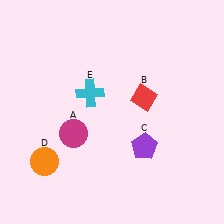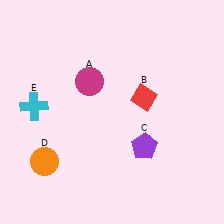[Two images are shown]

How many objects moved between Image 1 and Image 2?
2 objects moved between the two images.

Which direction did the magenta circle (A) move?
The magenta circle (A) moved up.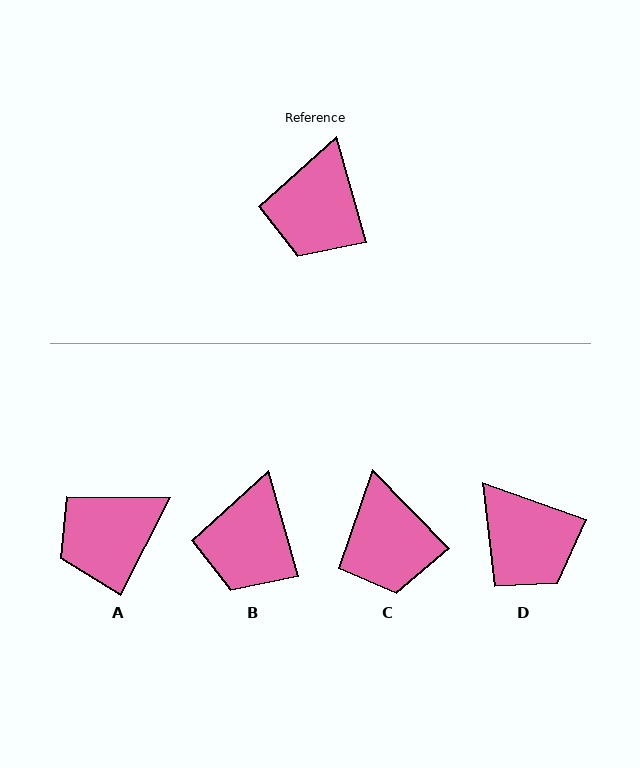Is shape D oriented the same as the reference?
No, it is off by about 55 degrees.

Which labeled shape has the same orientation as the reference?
B.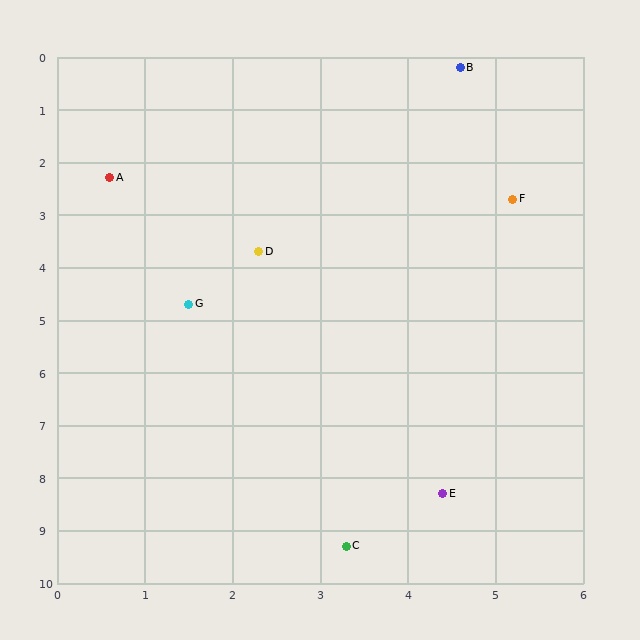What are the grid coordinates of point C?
Point C is at approximately (3.3, 9.3).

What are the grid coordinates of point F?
Point F is at approximately (5.2, 2.7).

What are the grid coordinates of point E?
Point E is at approximately (4.4, 8.3).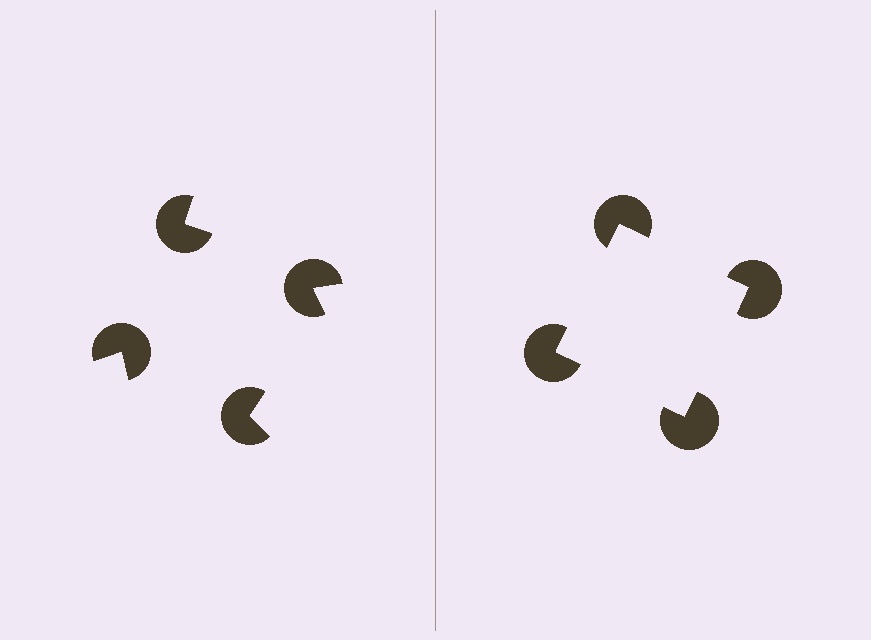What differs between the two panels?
The pac-man discs are positioned identically on both sides; only the wedge orientations differ. On the right they align to a square; on the left they are misaligned.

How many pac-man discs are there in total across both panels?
8 — 4 on each side.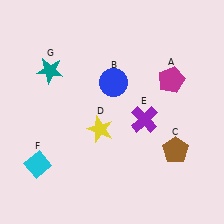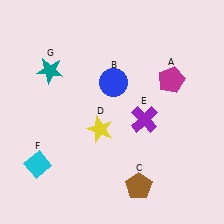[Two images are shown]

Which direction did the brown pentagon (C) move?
The brown pentagon (C) moved left.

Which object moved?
The brown pentagon (C) moved left.